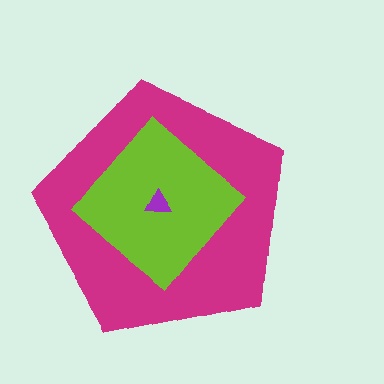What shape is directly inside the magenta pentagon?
The lime diamond.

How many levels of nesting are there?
3.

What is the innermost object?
The purple triangle.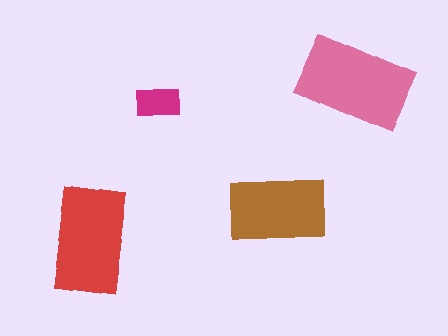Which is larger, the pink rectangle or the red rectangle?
The pink one.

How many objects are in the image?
There are 4 objects in the image.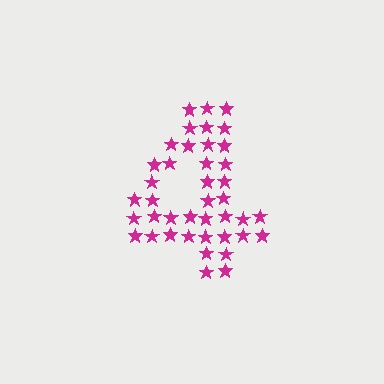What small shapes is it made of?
It is made of small stars.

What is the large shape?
The large shape is the digit 4.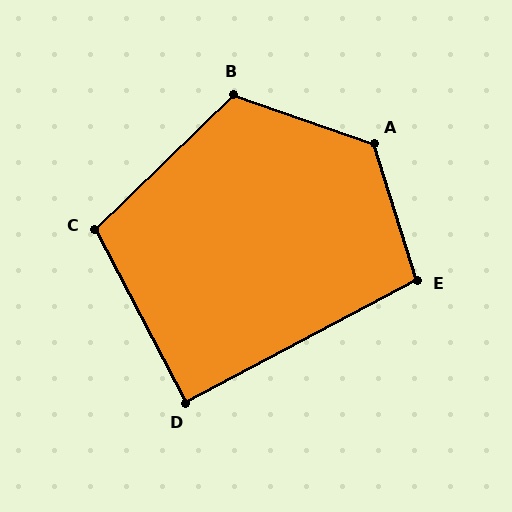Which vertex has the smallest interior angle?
D, at approximately 90 degrees.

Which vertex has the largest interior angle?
A, at approximately 127 degrees.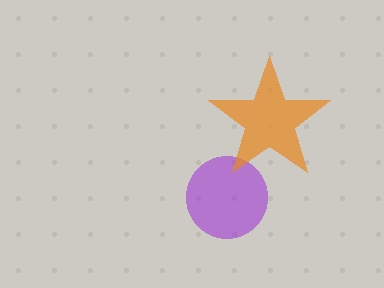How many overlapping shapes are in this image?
There are 2 overlapping shapes in the image.